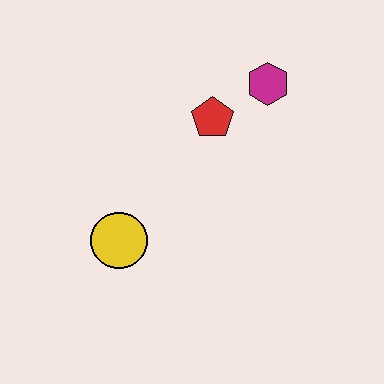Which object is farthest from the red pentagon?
The yellow circle is farthest from the red pentagon.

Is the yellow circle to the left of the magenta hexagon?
Yes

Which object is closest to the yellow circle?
The red pentagon is closest to the yellow circle.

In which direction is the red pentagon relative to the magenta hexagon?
The red pentagon is to the left of the magenta hexagon.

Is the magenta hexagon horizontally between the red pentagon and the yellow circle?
No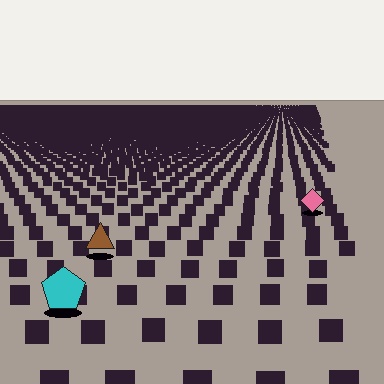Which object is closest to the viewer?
The cyan pentagon is closest. The texture marks near it are larger and more spread out.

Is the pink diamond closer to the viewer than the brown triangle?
No. The brown triangle is closer — you can tell from the texture gradient: the ground texture is coarser near it.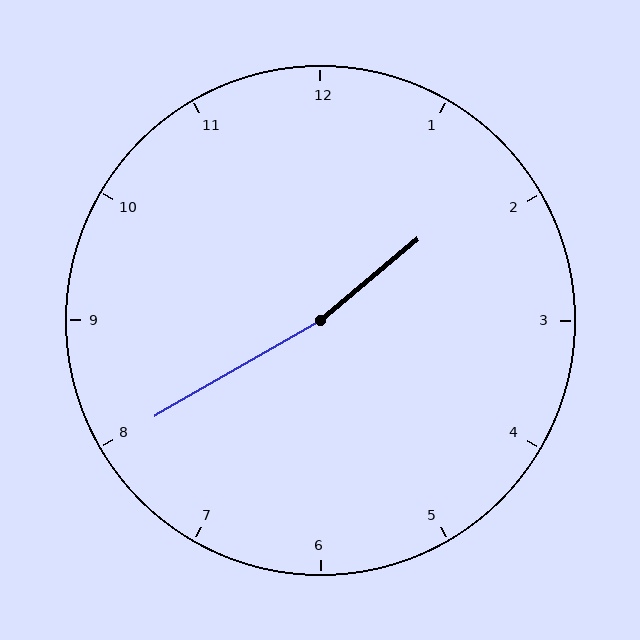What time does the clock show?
1:40.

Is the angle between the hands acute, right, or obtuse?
It is obtuse.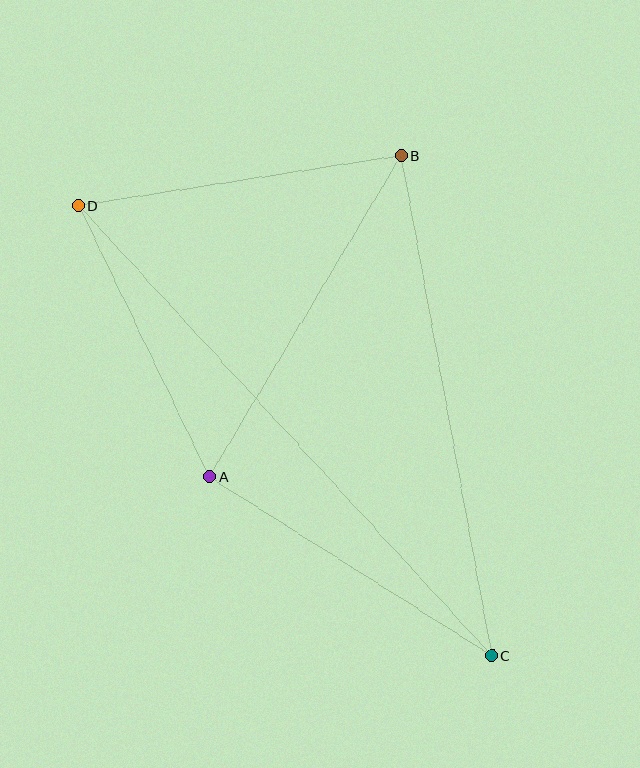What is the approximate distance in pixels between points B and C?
The distance between B and C is approximately 508 pixels.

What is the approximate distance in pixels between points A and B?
The distance between A and B is approximately 374 pixels.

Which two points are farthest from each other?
Points C and D are farthest from each other.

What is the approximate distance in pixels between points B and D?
The distance between B and D is approximately 326 pixels.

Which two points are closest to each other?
Points A and D are closest to each other.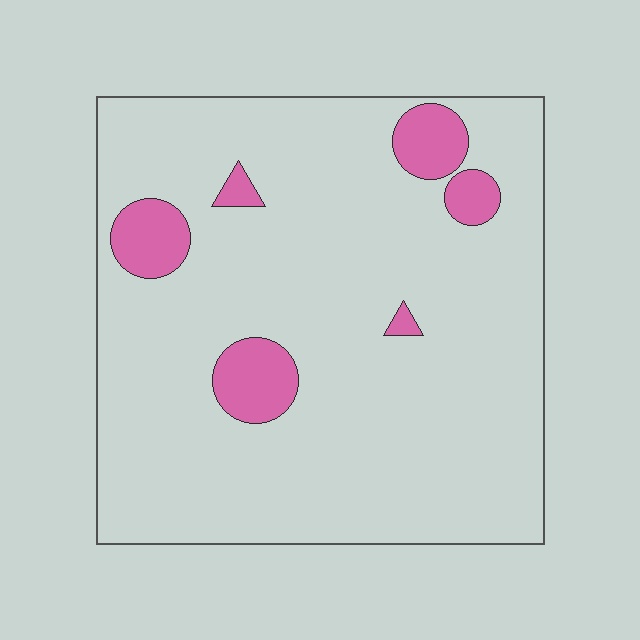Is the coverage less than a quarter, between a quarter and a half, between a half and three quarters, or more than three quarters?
Less than a quarter.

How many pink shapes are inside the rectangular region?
6.